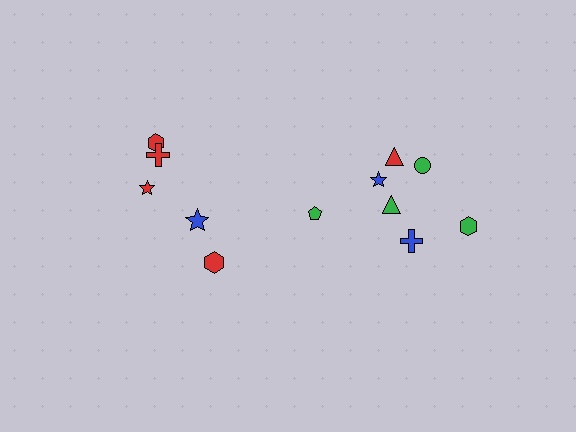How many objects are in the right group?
There are 7 objects.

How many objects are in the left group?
There are 5 objects.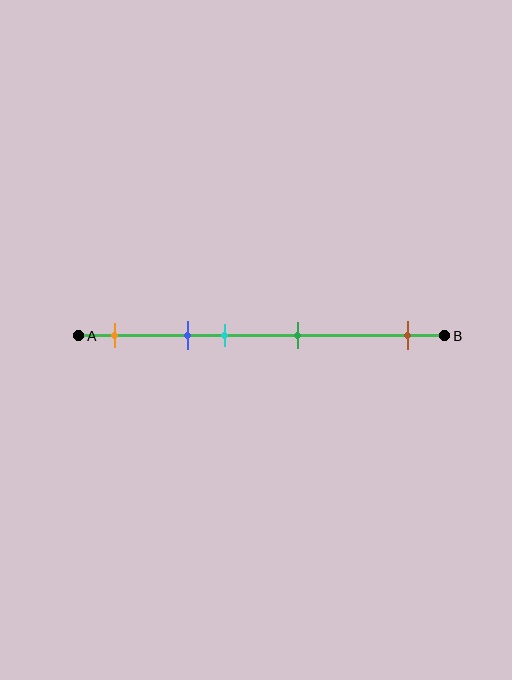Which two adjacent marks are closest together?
The blue and cyan marks are the closest adjacent pair.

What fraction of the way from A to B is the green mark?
The green mark is approximately 60% (0.6) of the way from A to B.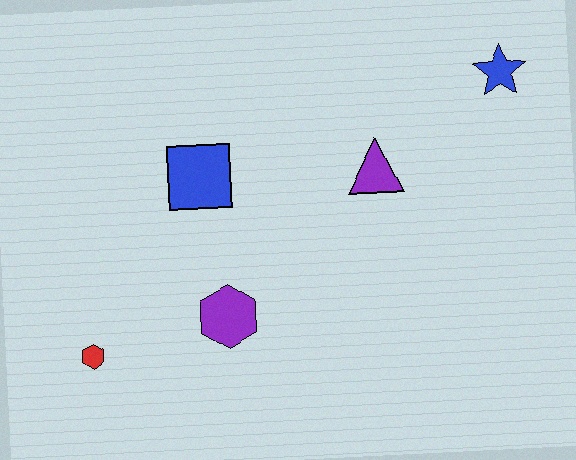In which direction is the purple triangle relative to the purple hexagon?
The purple triangle is to the right of the purple hexagon.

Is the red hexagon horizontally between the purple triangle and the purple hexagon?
No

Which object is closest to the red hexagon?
The purple hexagon is closest to the red hexagon.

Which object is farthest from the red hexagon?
The blue star is farthest from the red hexagon.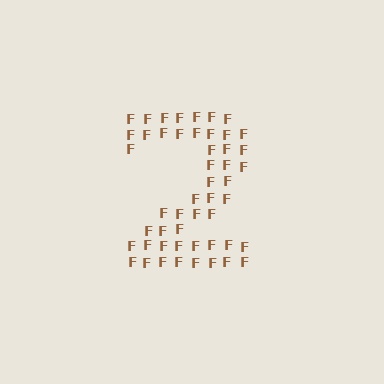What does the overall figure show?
The overall figure shows the digit 2.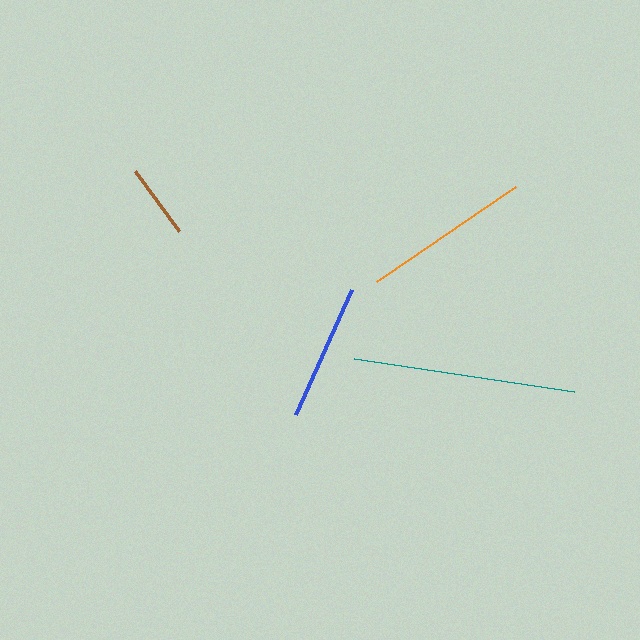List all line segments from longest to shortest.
From longest to shortest: teal, orange, blue, brown.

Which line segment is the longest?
The teal line is the longest at approximately 223 pixels.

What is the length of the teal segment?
The teal segment is approximately 223 pixels long.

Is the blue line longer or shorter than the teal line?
The teal line is longer than the blue line.